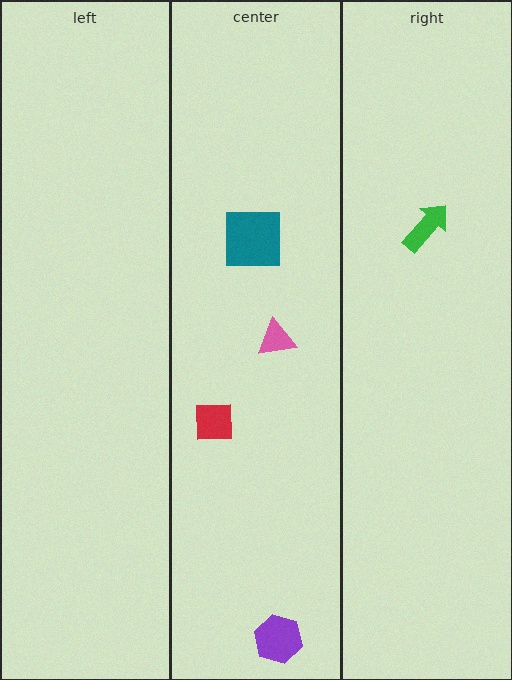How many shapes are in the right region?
1.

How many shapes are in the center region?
4.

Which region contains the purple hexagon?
The center region.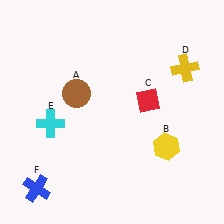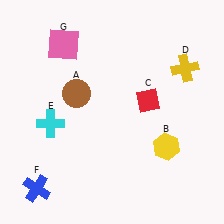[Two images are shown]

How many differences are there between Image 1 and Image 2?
There is 1 difference between the two images.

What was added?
A pink square (G) was added in Image 2.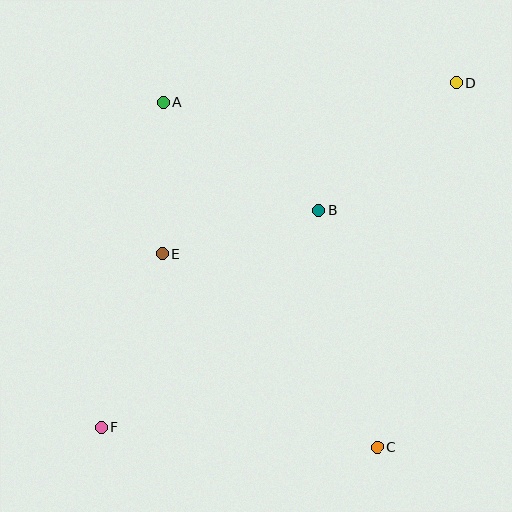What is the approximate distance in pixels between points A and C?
The distance between A and C is approximately 405 pixels.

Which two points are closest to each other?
Points A and E are closest to each other.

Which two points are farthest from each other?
Points D and F are farthest from each other.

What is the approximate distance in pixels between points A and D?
The distance between A and D is approximately 294 pixels.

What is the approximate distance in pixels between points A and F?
The distance between A and F is approximately 330 pixels.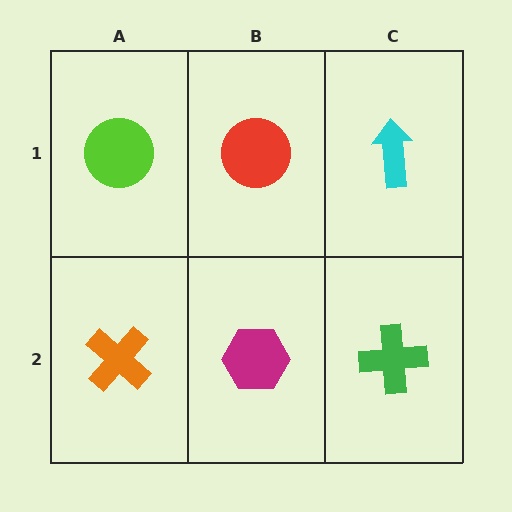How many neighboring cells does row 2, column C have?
2.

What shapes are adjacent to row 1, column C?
A green cross (row 2, column C), a red circle (row 1, column B).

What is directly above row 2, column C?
A cyan arrow.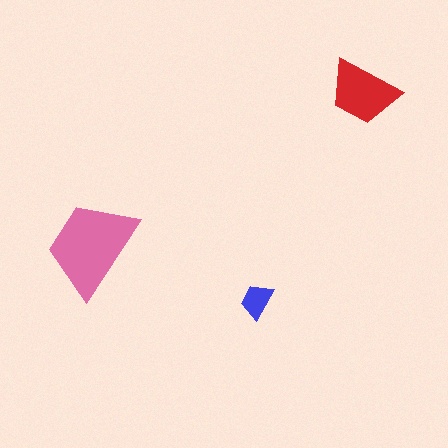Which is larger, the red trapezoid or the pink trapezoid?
The pink one.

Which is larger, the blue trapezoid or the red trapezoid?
The red one.